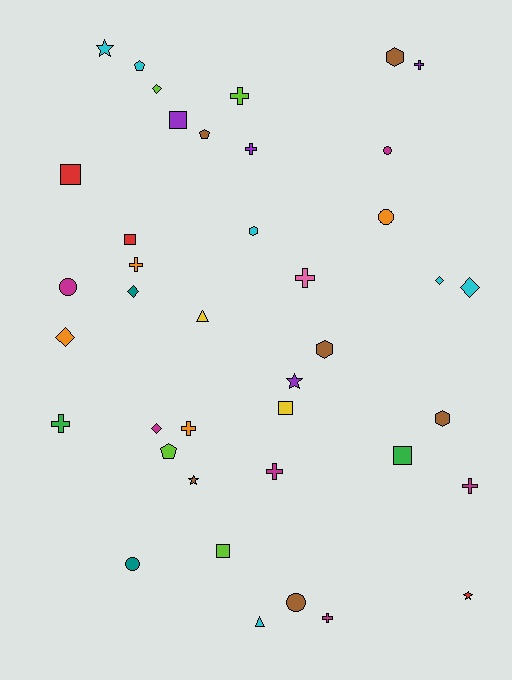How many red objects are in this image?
There are 3 red objects.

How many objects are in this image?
There are 40 objects.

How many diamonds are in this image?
There are 6 diamonds.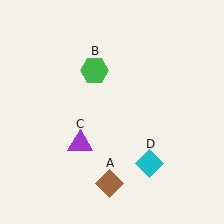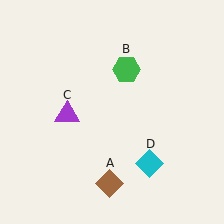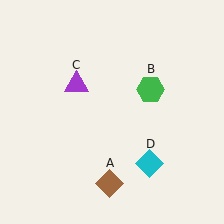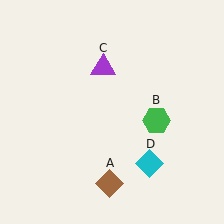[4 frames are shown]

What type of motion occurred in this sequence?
The green hexagon (object B), purple triangle (object C) rotated clockwise around the center of the scene.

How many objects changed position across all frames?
2 objects changed position: green hexagon (object B), purple triangle (object C).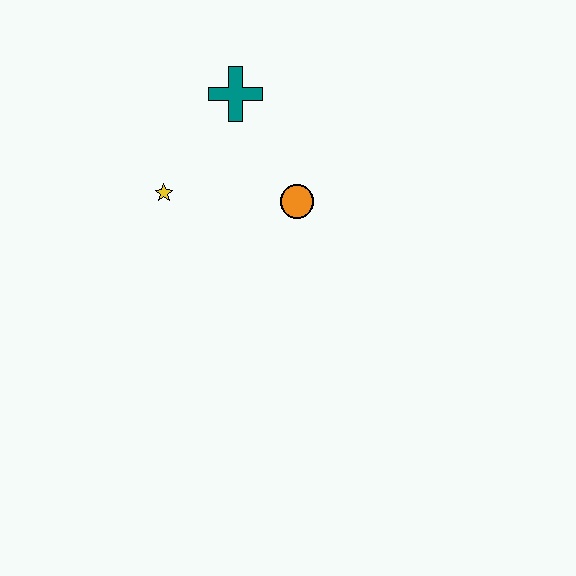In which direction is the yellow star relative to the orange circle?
The yellow star is to the left of the orange circle.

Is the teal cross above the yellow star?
Yes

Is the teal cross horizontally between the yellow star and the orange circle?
Yes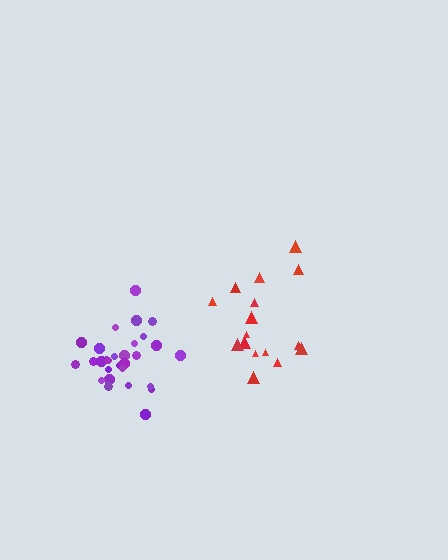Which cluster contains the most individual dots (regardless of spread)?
Purple (29).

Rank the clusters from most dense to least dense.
purple, red.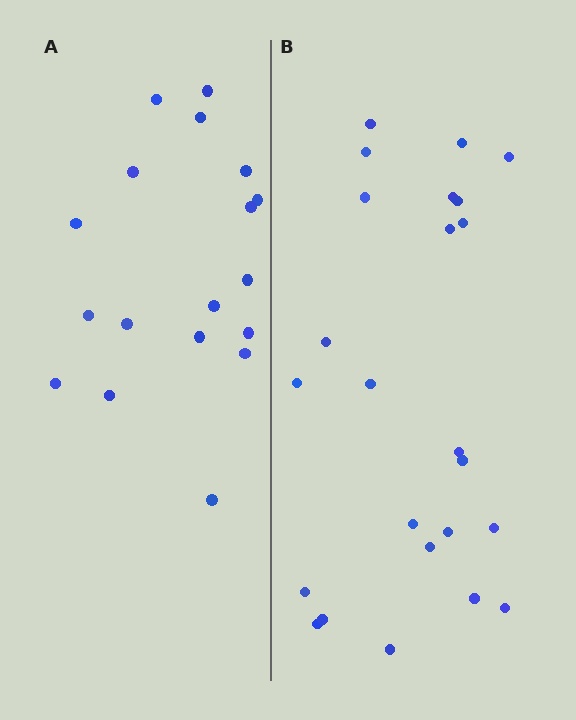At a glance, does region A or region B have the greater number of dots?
Region B (the right region) has more dots.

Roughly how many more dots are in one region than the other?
Region B has about 6 more dots than region A.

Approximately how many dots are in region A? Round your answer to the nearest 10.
About 20 dots. (The exact count is 18, which rounds to 20.)